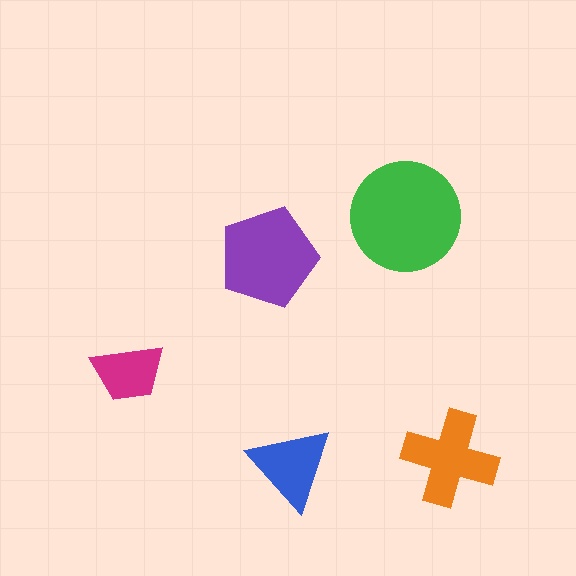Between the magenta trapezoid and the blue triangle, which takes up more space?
The blue triangle.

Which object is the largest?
The green circle.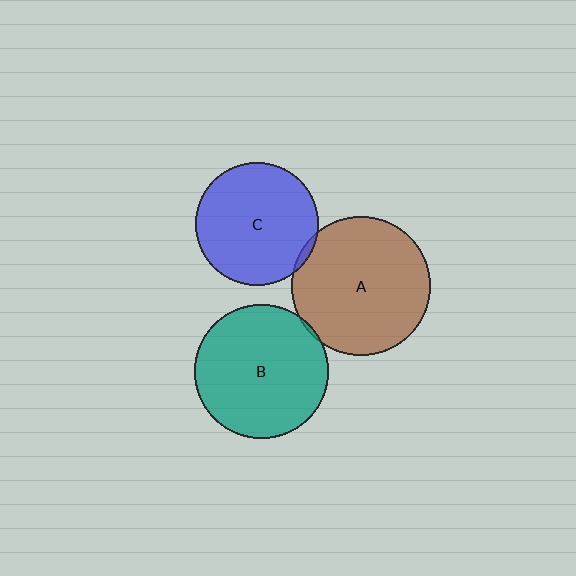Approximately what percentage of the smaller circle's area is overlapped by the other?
Approximately 5%.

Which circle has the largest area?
Circle A (brown).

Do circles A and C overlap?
Yes.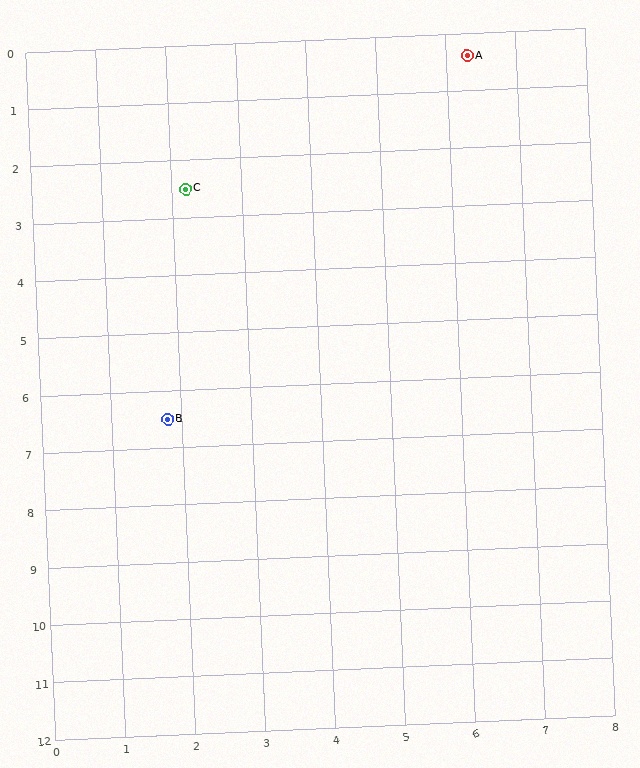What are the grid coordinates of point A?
Point A is at approximately (6.3, 0.4).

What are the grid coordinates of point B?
Point B is at approximately (1.8, 6.5).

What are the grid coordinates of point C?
Point C is at approximately (2.2, 2.5).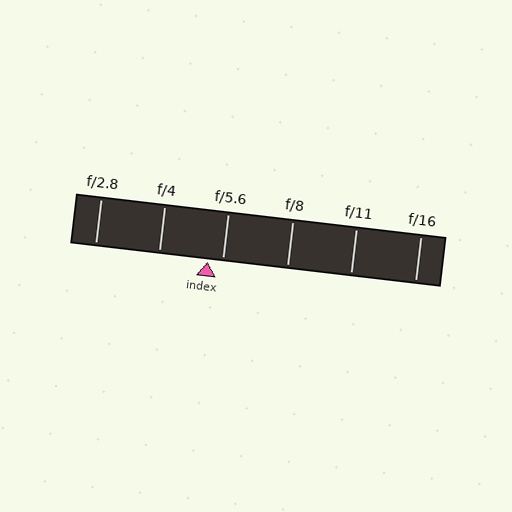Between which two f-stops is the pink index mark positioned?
The index mark is between f/4 and f/5.6.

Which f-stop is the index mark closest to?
The index mark is closest to f/5.6.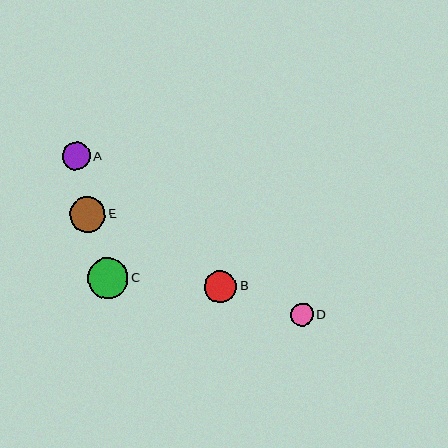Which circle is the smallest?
Circle D is the smallest with a size of approximately 23 pixels.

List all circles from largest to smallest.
From largest to smallest: C, E, B, A, D.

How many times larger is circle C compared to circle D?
Circle C is approximately 1.8 times the size of circle D.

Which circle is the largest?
Circle C is the largest with a size of approximately 41 pixels.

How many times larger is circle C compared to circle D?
Circle C is approximately 1.8 times the size of circle D.